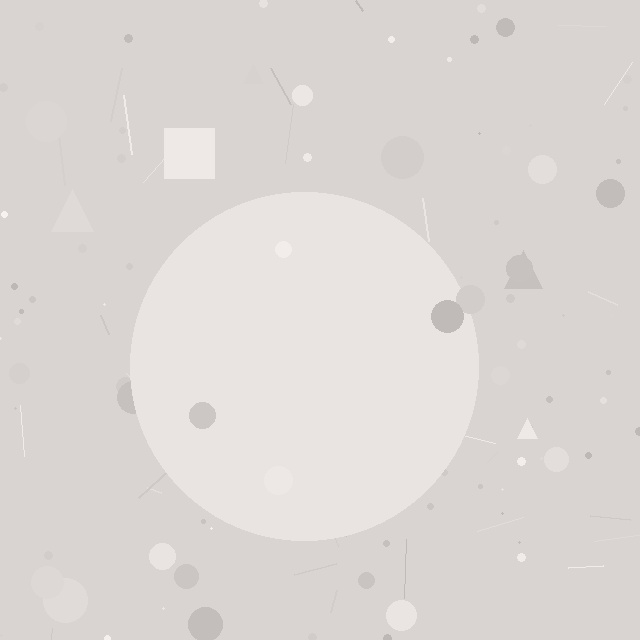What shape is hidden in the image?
A circle is hidden in the image.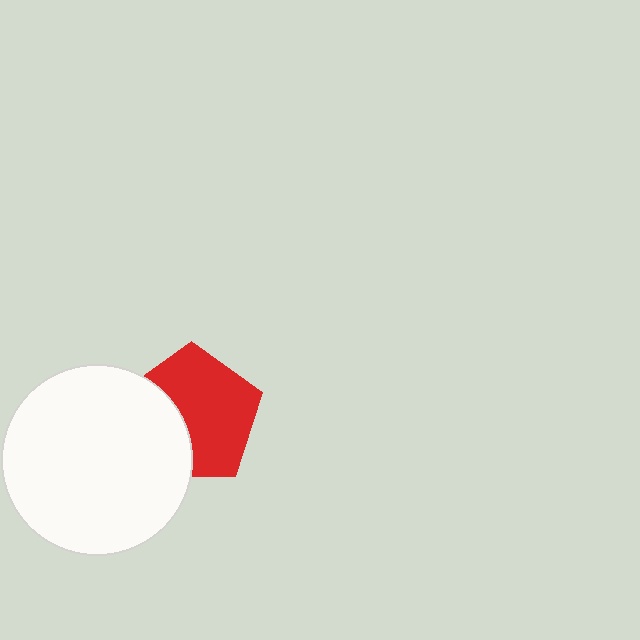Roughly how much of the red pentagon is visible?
About half of it is visible (roughly 64%).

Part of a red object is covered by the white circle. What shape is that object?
It is a pentagon.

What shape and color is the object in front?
The object in front is a white circle.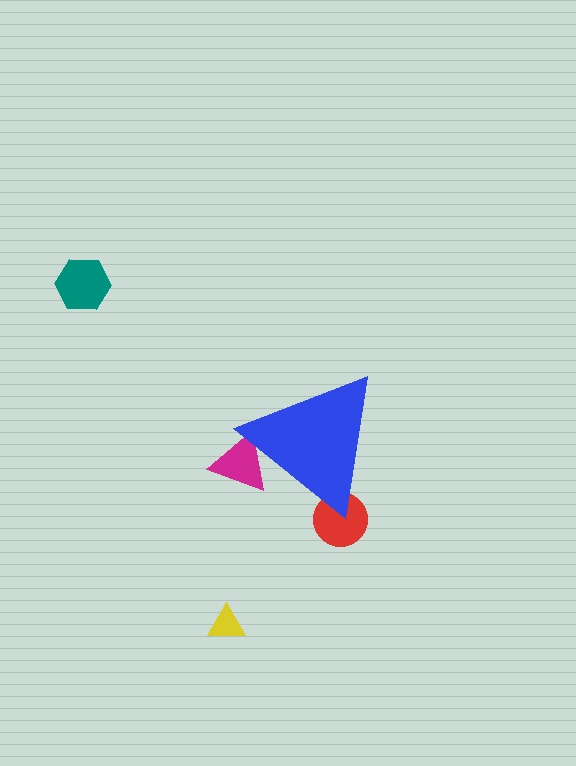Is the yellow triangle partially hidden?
No, the yellow triangle is fully visible.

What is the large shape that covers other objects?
A blue triangle.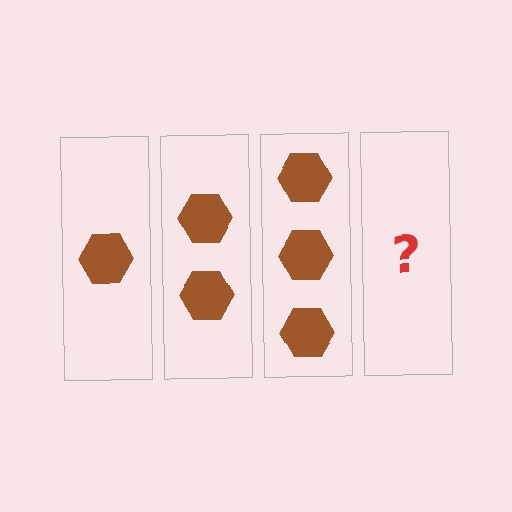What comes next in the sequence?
The next element should be 4 hexagons.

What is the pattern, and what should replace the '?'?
The pattern is that each step adds one more hexagon. The '?' should be 4 hexagons.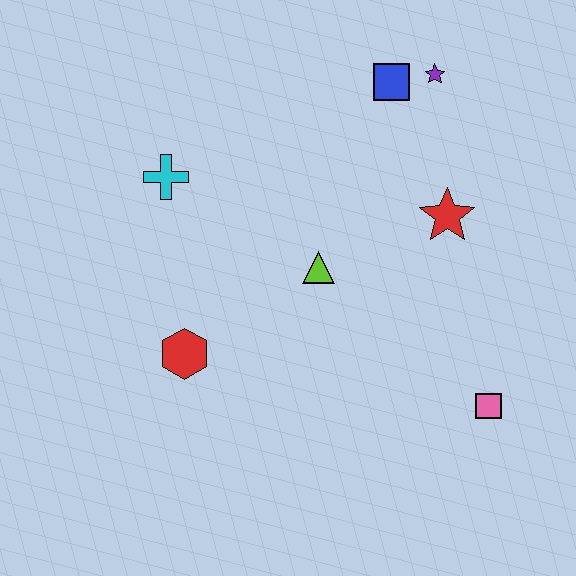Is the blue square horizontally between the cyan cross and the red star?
Yes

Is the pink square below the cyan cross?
Yes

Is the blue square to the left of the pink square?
Yes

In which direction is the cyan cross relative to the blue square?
The cyan cross is to the left of the blue square.